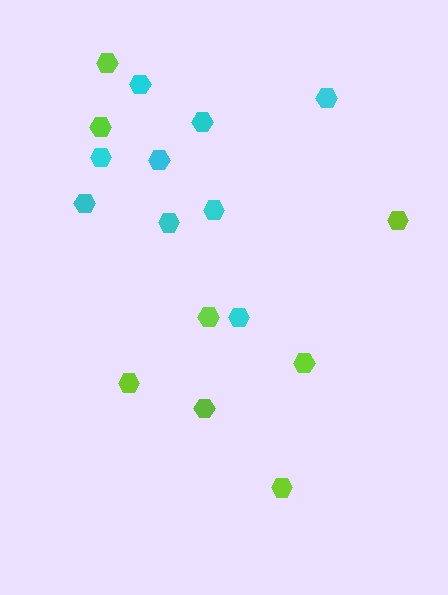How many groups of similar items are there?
There are 2 groups: one group of lime hexagons (8) and one group of cyan hexagons (9).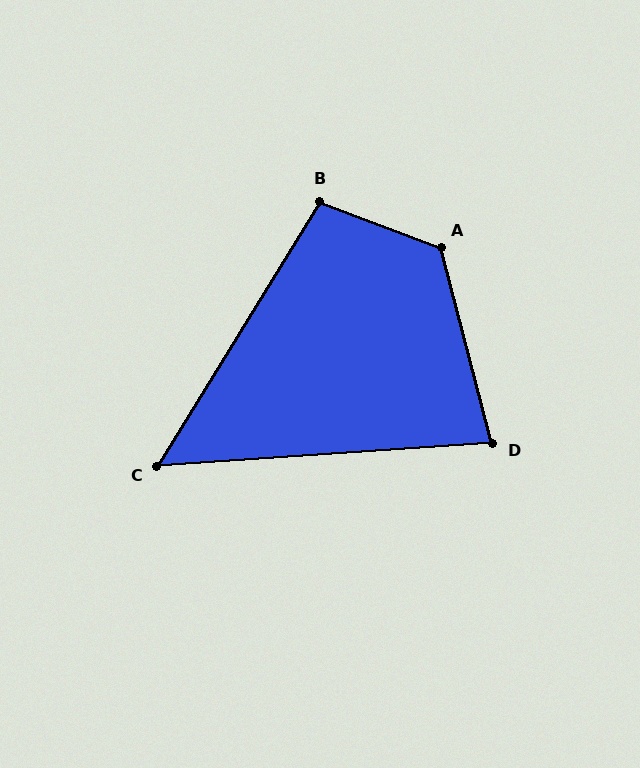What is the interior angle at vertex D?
Approximately 79 degrees (acute).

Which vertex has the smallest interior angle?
C, at approximately 55 degrees.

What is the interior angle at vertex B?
Approximately 101 degrees (obtuse).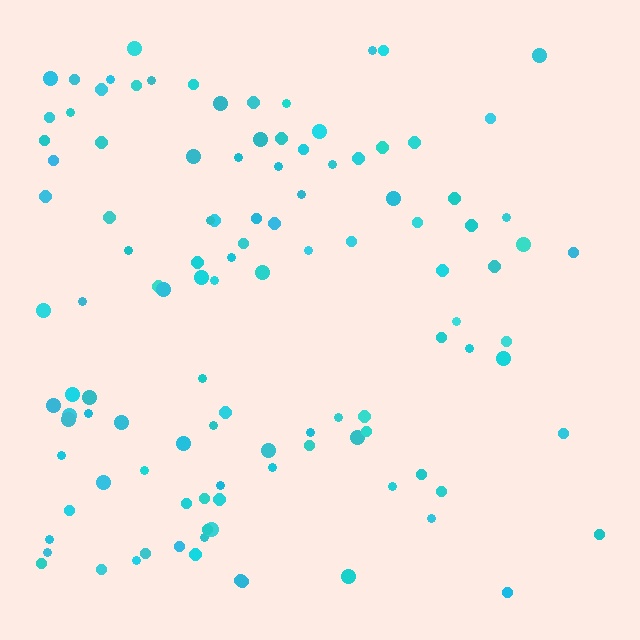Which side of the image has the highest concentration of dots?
The left.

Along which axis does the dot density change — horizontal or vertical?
Horizontal.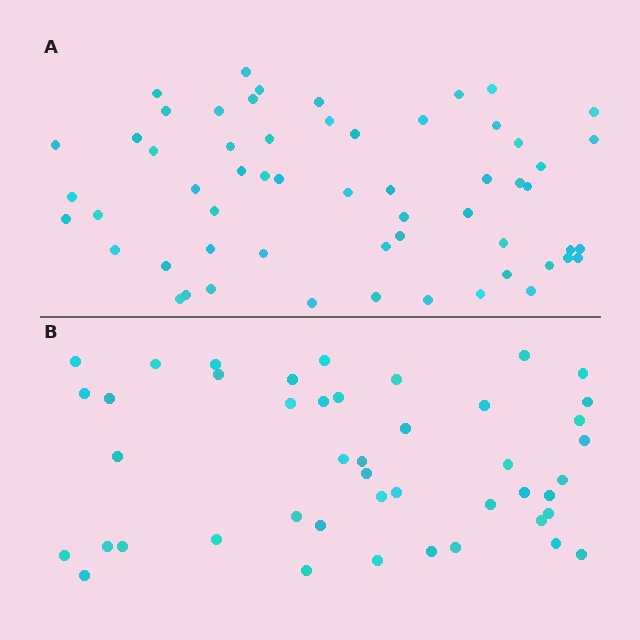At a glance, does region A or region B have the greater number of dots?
Region A (the top region) has more dots.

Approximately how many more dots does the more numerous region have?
Region A has approximately 15 more dots than region B.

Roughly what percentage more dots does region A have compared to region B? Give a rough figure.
About 30% more.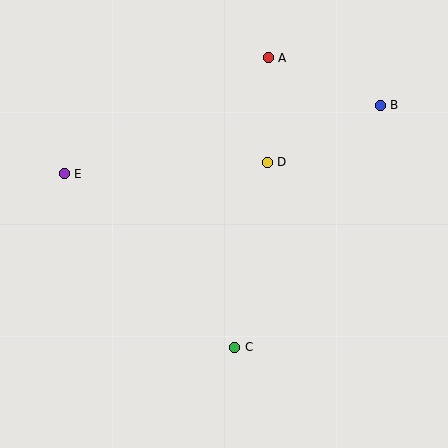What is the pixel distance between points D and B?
The distance between D and B is 126 pixels.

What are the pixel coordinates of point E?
Point E is at (64, 174).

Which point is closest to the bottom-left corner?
Point C is closest to the bottom-left corner.